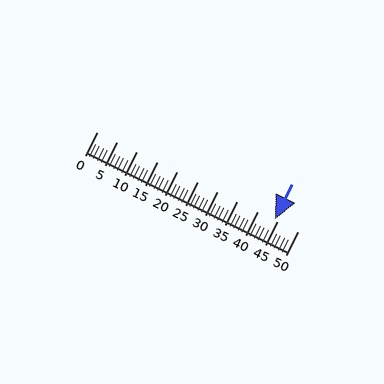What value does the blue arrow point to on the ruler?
The blue arrow points to approximately 44.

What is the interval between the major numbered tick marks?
The major tick marks are spaced 5 units apart.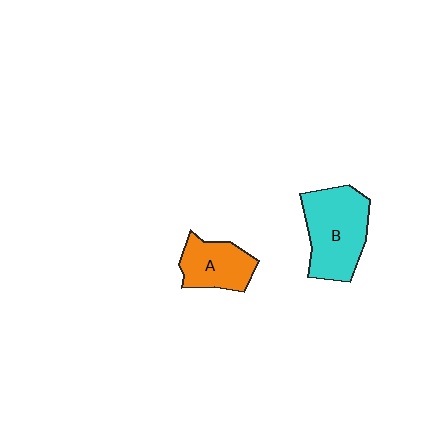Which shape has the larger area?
Shape B (cyan).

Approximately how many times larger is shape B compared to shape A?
Approximately 1.6 times.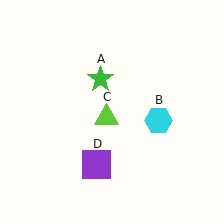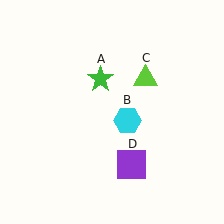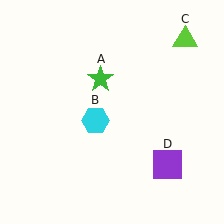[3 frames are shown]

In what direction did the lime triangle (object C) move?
The lime triangle (object C) moved up and to the right.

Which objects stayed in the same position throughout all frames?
Green star (object A) remained stationary.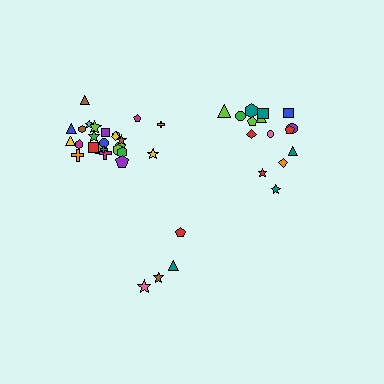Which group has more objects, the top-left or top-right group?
The top-left group.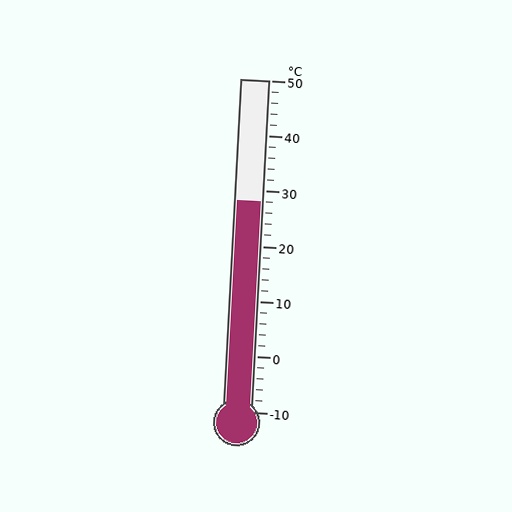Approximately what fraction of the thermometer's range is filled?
The thermometer is filled to approximately 65% of its range.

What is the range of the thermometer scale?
The thermometer scale ranges from -10°C to 50°C.